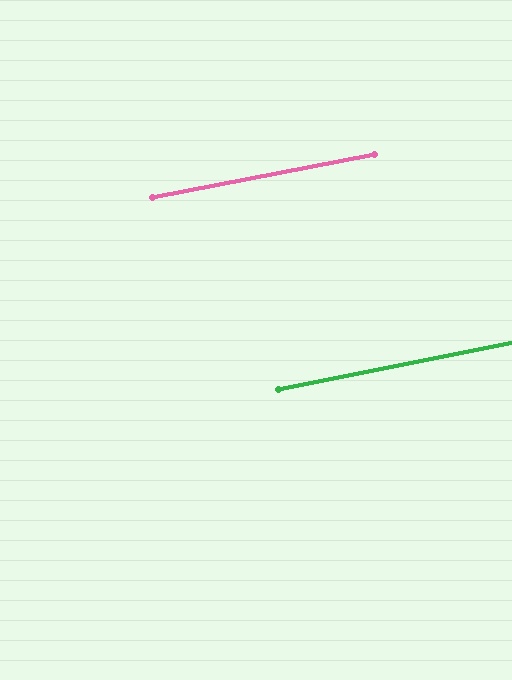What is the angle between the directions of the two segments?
Approximately 0 degrees.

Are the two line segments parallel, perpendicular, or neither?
Parallel — their directions differ by only 0.3°.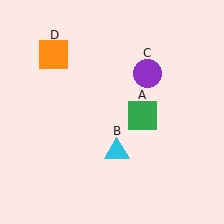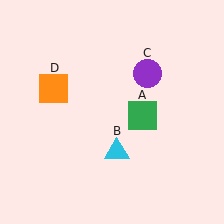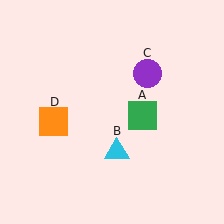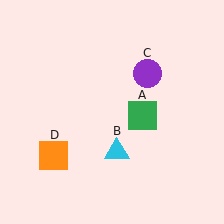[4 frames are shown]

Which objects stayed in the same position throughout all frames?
Green square (object A) and cyan triangle (object B) and purple circle (object C) remained stationary.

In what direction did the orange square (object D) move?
The orange square (object D) moved down.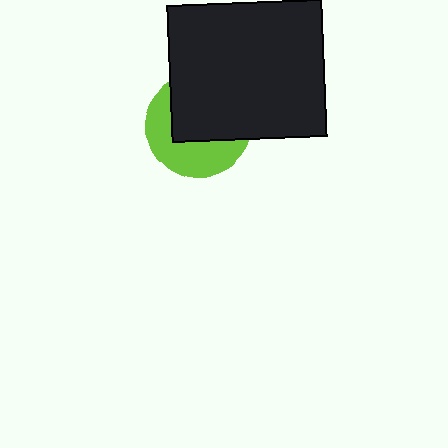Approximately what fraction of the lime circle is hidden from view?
Roughly 56% of the lime circle is hidden behind the black rectangle.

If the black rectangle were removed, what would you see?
You would see the complete lime circle.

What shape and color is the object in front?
The object in front is a black rectangle.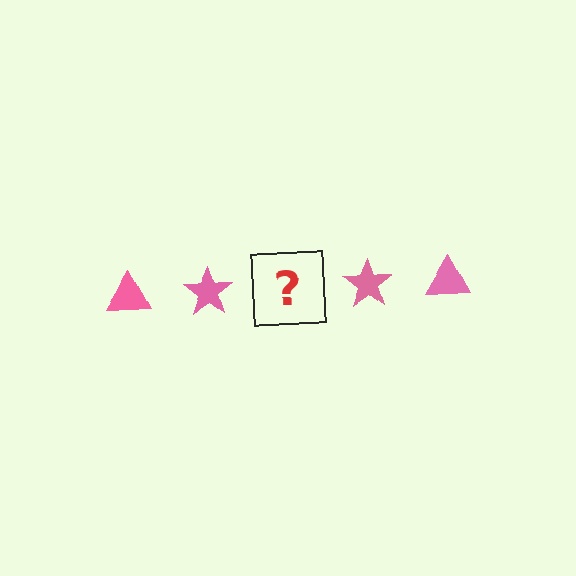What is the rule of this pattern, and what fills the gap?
The rule is that the pattern cycles through triangle, star shapes in pink. The gap should be filled with a pink triangle.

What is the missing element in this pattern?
The missing element is a pink triangle.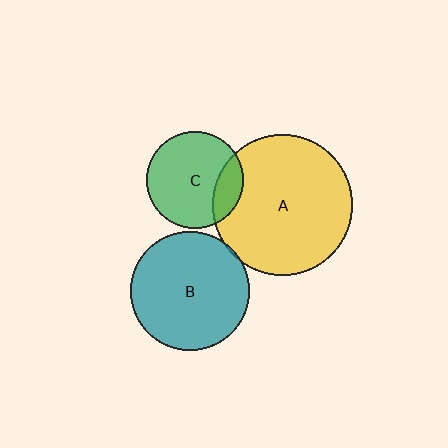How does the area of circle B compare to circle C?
Approximately 1.5 times.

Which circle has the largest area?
Circle A (yellow).